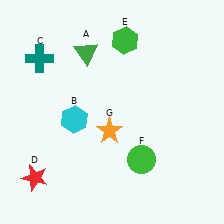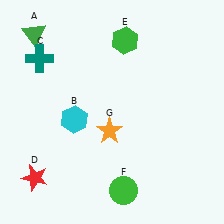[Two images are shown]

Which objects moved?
The objects that moved are: the green triangle (A), the green circle (F).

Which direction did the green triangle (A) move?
The green triangle (A) moved left.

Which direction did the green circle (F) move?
The green circle (F) moved down.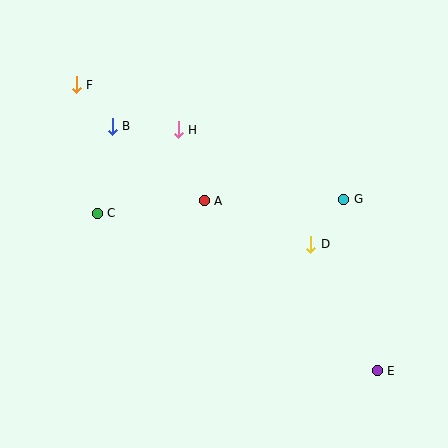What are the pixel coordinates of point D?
Point D is at (311, 244).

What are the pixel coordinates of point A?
Point A is at (204, 201).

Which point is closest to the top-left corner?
Point F is closest to the top-left corner.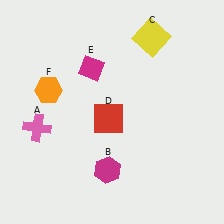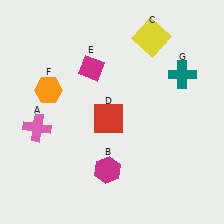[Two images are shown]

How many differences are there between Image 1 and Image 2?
There is 1 difference between the two images.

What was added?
A teal cross (G) was added in Image 2.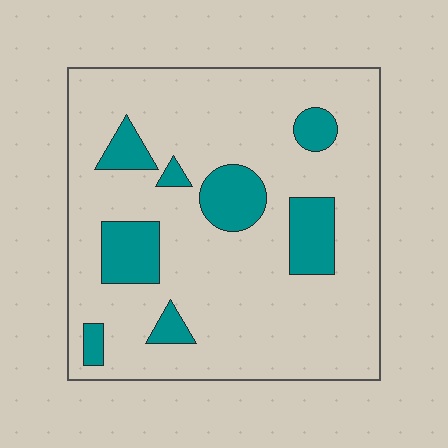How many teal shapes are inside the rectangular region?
8.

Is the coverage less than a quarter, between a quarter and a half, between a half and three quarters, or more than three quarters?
Less than a quarter.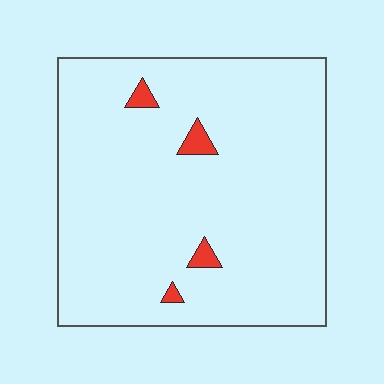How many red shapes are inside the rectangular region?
4.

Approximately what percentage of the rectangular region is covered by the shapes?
Approximately 5%.